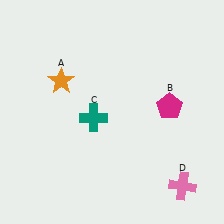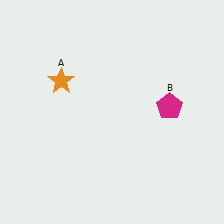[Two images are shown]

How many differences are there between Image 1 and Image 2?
There are 2 differences between the two images.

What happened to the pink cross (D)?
The pink cross (D) was removed in Image 2. It was in the bottom-right area of Image 1.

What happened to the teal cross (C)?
The teal cross (C) was removed in Image 2. It was in the bottom-left area of Image 1.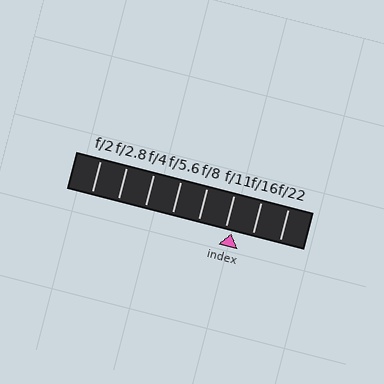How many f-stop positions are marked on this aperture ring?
There are 8 f-stop positions marked.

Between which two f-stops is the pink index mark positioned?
The index mark is between f/11 and f/16.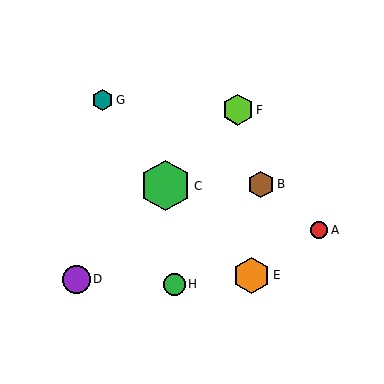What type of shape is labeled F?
Shape F is a lime hexagon.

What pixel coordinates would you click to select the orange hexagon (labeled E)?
Click at (251, 275) to select the orange hexagon E.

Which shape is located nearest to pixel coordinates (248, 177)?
The brown hexagon (labeled B) at (261, 184) is nearest to that location.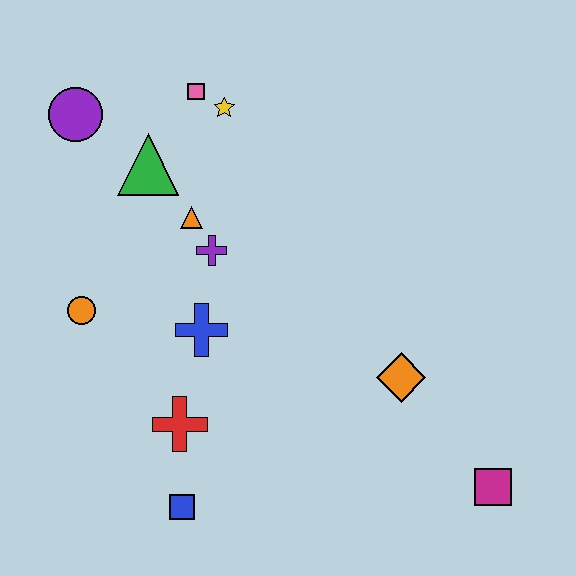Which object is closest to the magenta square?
The orange diamond is closest to the magenta square.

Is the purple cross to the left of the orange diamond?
Yes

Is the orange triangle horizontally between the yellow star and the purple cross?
No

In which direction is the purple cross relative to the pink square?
The purple cross is below the pink square.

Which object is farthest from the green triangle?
The magenta square is farthest from the green triangle.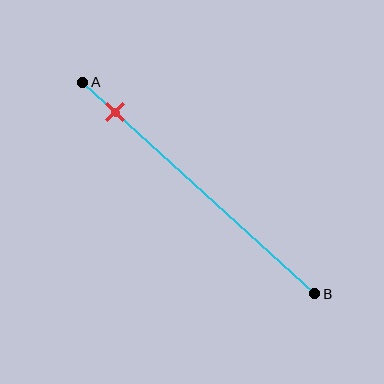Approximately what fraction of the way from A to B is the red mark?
The red mark is approximately 15% of the way from A to B.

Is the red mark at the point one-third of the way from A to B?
No, the mark is at about 15% from A, not at the 33% one-third point.